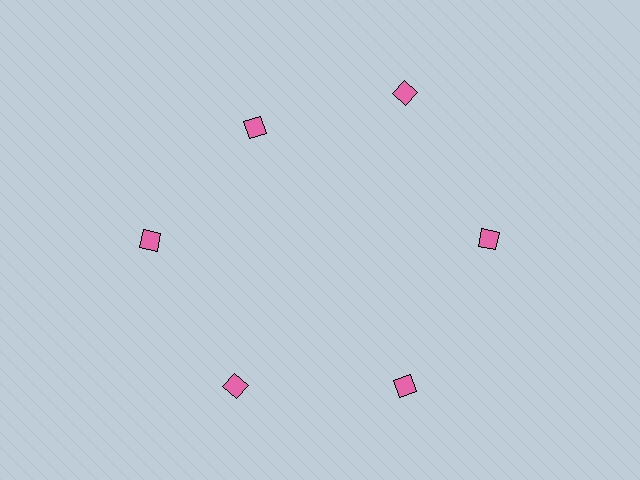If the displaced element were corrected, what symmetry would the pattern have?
It would have 6-fold rotational symmetry — the pattern would map onto itself every 60 degrees.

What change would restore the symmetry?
The symmetry would be restored by moving it outward, back onto the ring so that all 6 diamonds sit at equal angles and equal distance from the center.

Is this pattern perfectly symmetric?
No. The 6 pink diamonds are arranged in a ring, but one element near the 11 o'clock position is pulled inward toward the center, breaking the 6-fold rotational symmetry.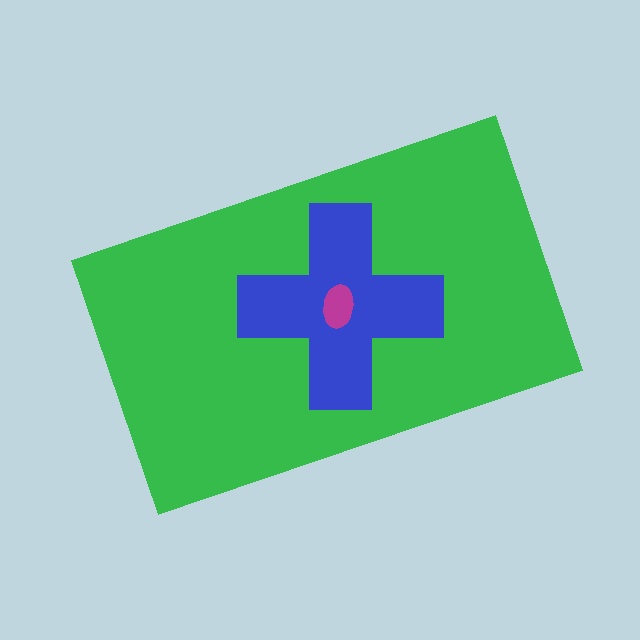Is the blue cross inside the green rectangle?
Yes.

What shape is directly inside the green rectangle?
The blue cross.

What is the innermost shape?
The magenta ellipse.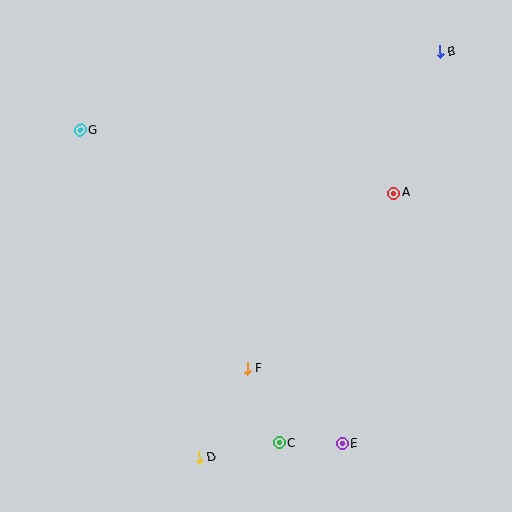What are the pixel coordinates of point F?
Point F is at (248, 369).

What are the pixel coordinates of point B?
Point B is at (439, 51).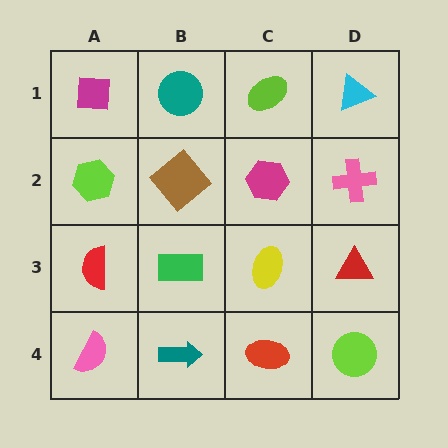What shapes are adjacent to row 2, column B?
A teal circle (row 1, column B), a green rectangle (row 3, column B), a lime hexagon (row 2, column A), a magenta hexagon (row 2, column C).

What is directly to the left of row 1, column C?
A teal circle.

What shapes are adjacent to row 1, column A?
A lime hexagon (row 2, column A), a teal circle (row 1, column B).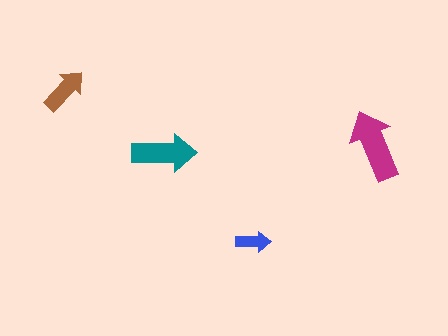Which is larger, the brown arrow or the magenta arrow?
The magenta one.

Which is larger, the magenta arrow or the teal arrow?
The magenta one.